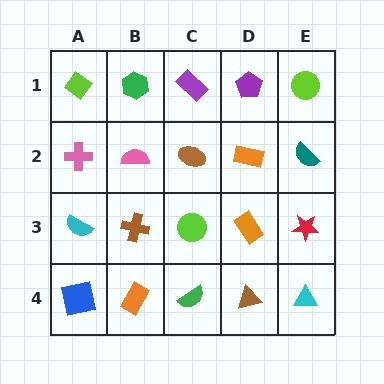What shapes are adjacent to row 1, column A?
A pink cross (row 2, column A), a green hexagon (row 1, column B).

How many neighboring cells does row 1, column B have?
3.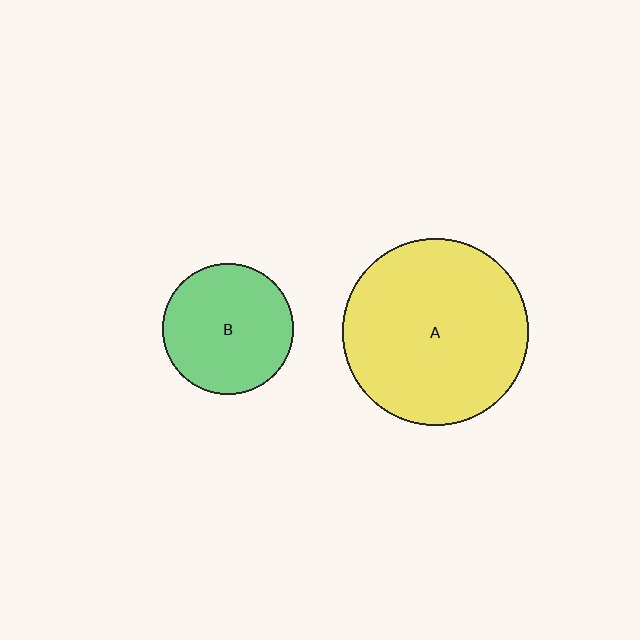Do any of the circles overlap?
No, none of the circles overlap.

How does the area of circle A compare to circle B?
Approximately 2.0 times.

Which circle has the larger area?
Circle A (yellow).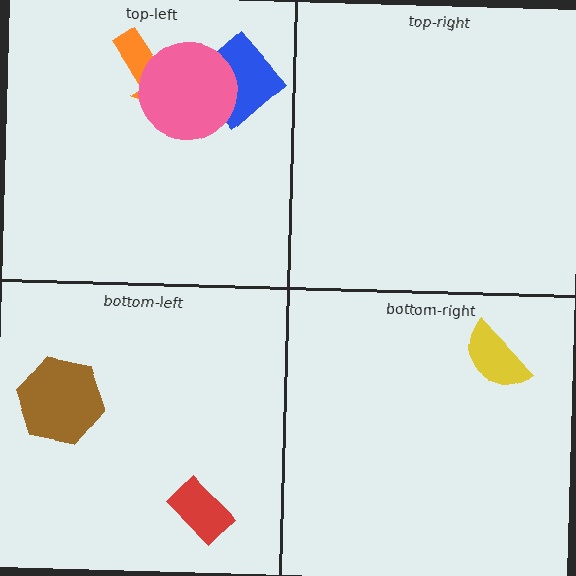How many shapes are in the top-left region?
3.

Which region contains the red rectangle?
The bottom-left region.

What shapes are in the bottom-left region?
The red rectangle, the brown hexagon.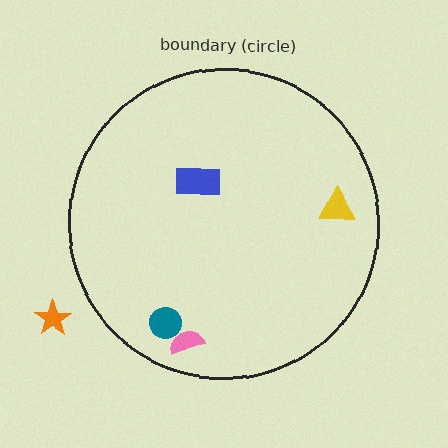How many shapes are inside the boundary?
4 inside, 1 outside.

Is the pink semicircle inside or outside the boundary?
Inside.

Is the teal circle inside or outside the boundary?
Inside.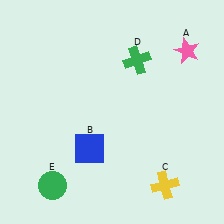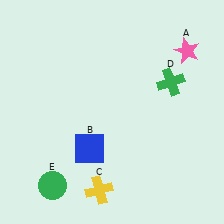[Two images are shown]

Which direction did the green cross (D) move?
The green cross (D) moved right.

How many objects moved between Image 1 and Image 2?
2 objects moved between the two images.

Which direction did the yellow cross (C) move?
The yellow cross (C) moved left.